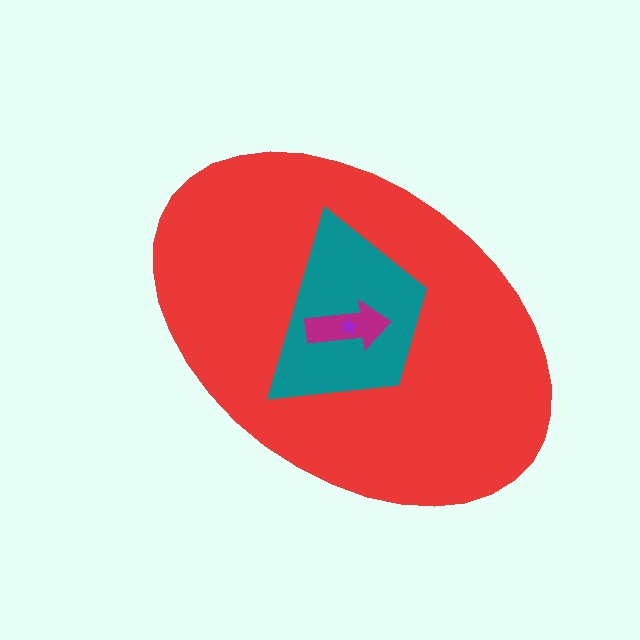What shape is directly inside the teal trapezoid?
The magenta arrow.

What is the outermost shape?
The red ellipse.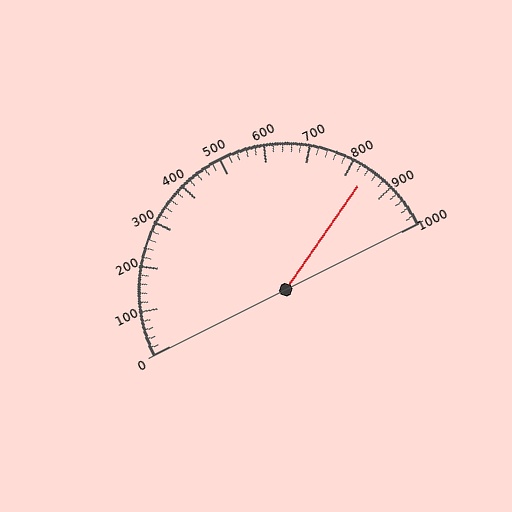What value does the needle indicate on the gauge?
The needle indicates approximately 840.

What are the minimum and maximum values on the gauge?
The gauge ranges from 0 to 1000.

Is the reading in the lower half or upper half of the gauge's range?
The reading is in the upper half of the range (0 to 1000).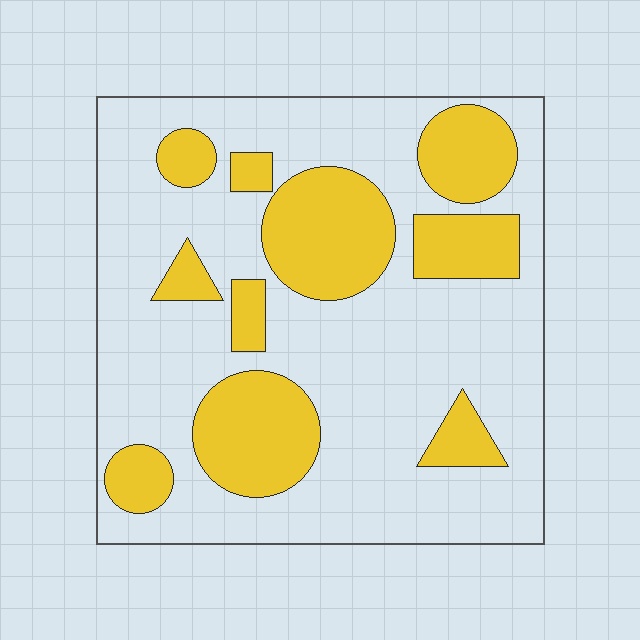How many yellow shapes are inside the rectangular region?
10.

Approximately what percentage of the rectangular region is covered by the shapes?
Approximately 30%.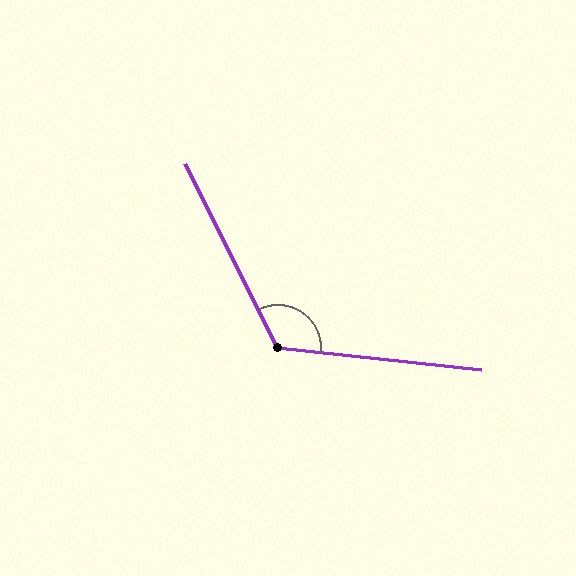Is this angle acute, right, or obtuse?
It is obtuse.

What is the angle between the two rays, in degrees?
Approximately 123 degrees.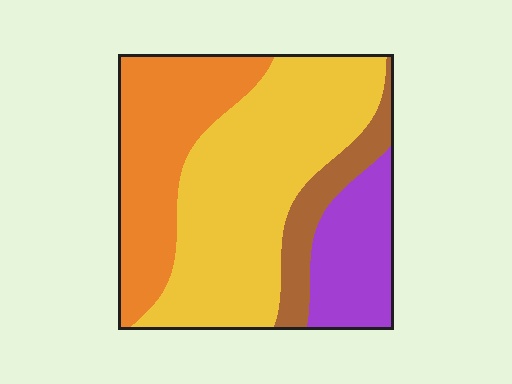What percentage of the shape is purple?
Purple takes up less than a sixth of the shape.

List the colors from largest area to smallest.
From largest to smallest: yellow, orange, purple, brown.